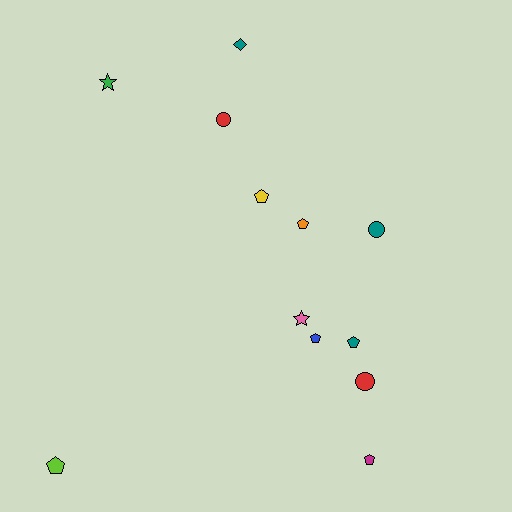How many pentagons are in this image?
There are 6 pentagons.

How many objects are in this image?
There are 12 objects.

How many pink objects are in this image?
There is 1 pink object.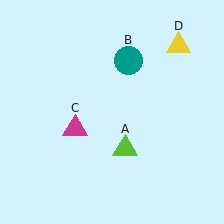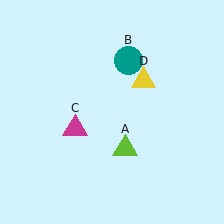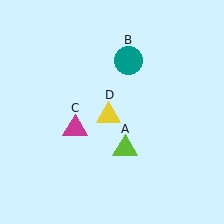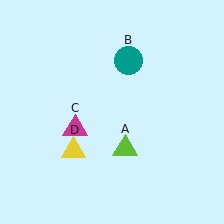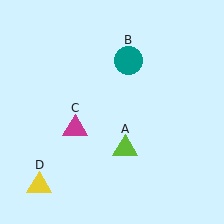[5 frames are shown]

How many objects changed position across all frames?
1 object changed position: yellow triangle (object D).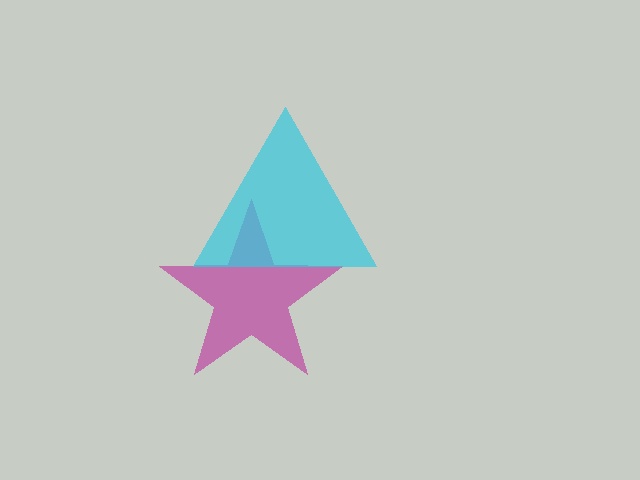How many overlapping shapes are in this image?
There are 2 overlapping shapes in the image.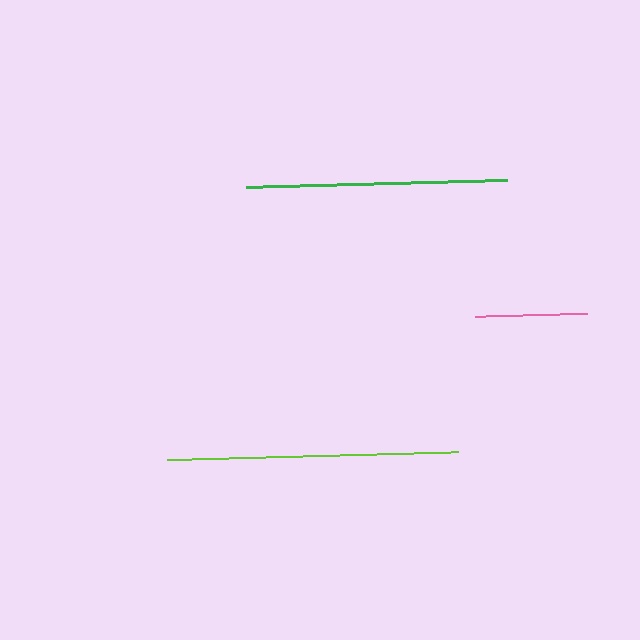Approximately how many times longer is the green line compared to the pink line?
The green line is approximately 2.3 times the length of the pink line.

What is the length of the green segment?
The green segment is approximately 261 pixels long.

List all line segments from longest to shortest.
From longest to shortest: lime, green, pink.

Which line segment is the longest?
The lime line is the longest at approximately 291 pixels.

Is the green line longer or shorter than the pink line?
The green line is longer than the pink line.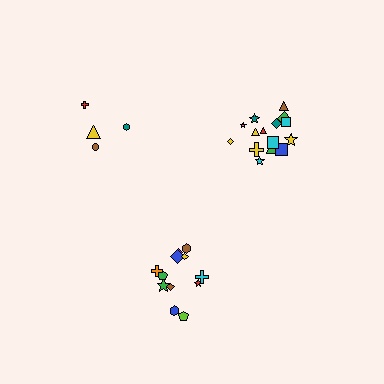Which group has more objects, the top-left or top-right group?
The top-right group.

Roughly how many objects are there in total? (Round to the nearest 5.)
Roughly 30 objects in total.